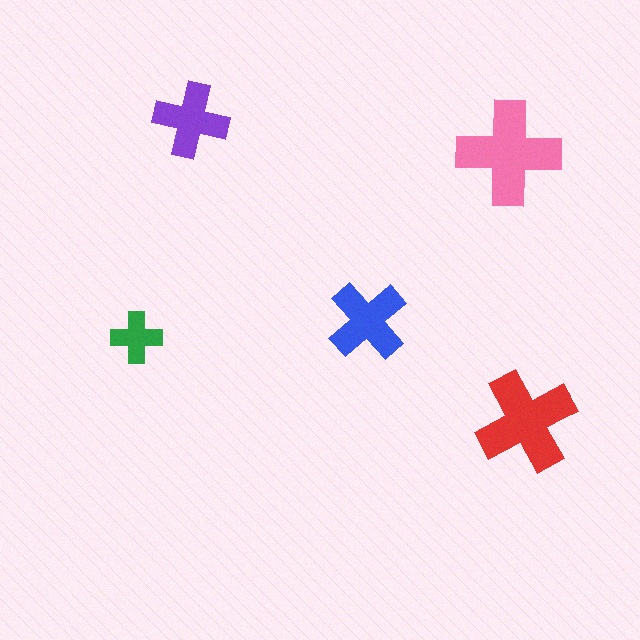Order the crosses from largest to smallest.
the pink one, the red one, the blue one, the purple one, the green one.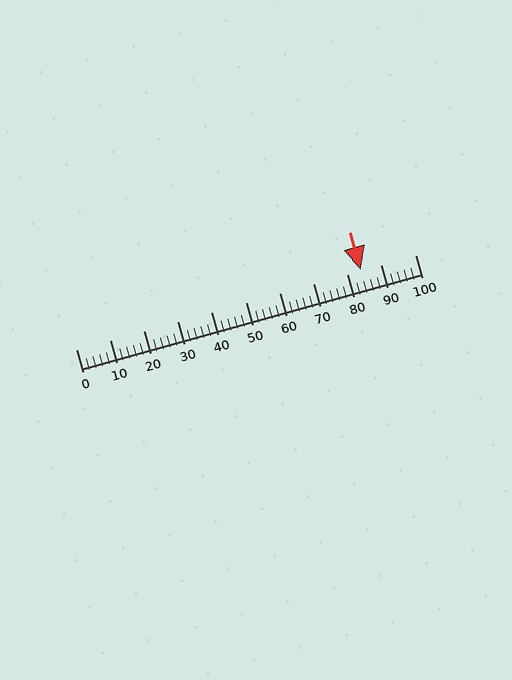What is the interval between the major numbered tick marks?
The major tick marks are spaced 10 units apart.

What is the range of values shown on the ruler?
The ruler shows values from 0 to 100.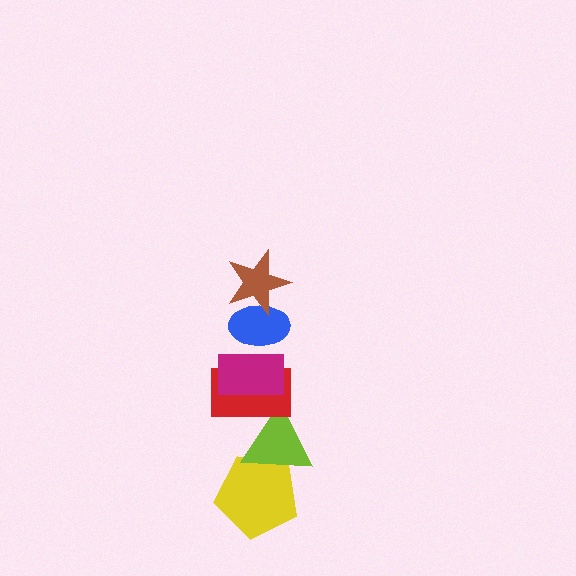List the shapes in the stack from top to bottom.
From top to bottom: the brown star, the blue ellipse, the magenta rectangle, the red rectangle, the lime triangle, the yellow pentagon.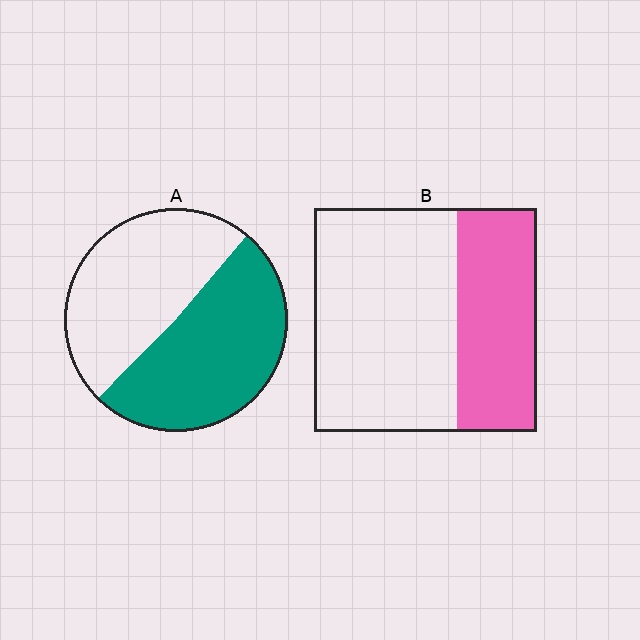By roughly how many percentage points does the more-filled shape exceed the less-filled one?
By roughly 15 percentage points (A over B).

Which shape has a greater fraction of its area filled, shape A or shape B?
Shape A.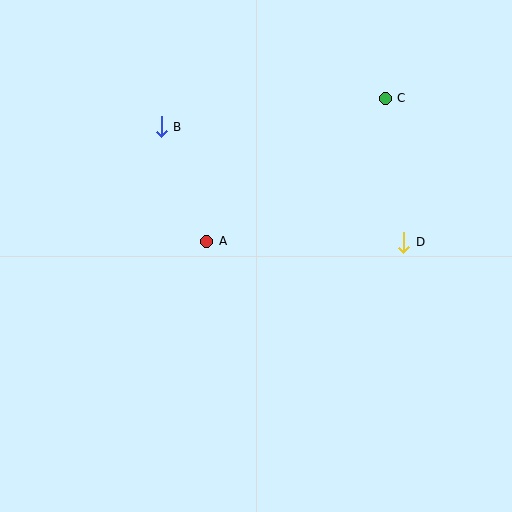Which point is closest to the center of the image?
Point A at (207, 241) is closest to the center.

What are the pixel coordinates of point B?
Point B is at (161, 127).